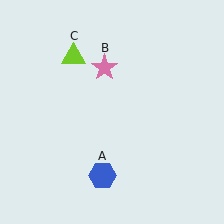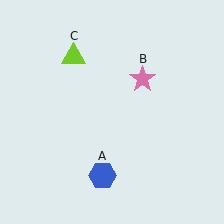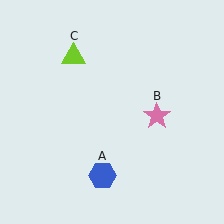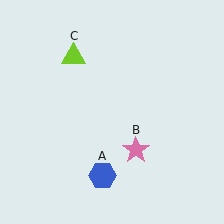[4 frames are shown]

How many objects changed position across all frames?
1 object changed position: pink star (object B).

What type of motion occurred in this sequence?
The pink star (object B) rotated clockwise around the center of the scene.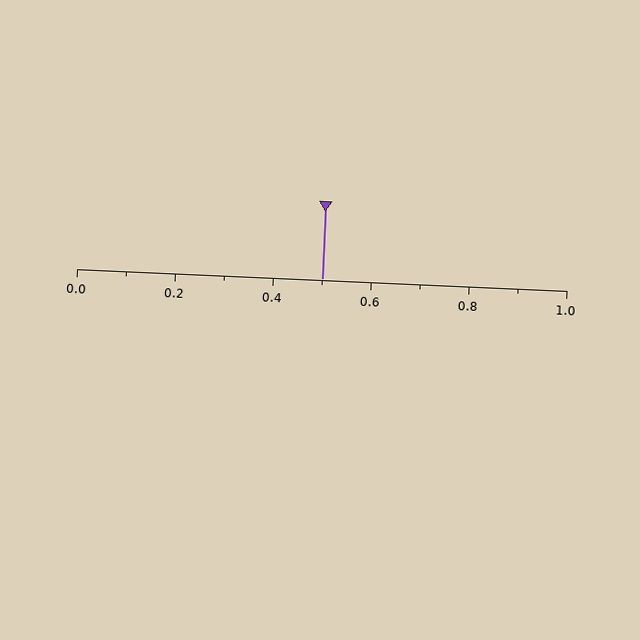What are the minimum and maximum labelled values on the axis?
The axis runs from 0.0 to 1.0.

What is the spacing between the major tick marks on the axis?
The major ticks are spaced 0.2 apart.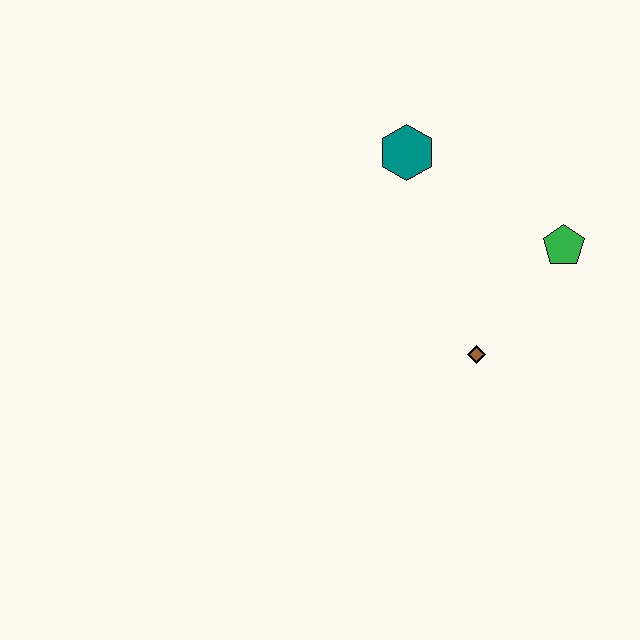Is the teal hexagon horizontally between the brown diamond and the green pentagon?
No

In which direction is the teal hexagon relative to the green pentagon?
The teal hexagon is to the left of the green pentagon.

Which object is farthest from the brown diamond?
The teal hexagon is farthest from the brown diamond.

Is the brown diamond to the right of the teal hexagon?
Yes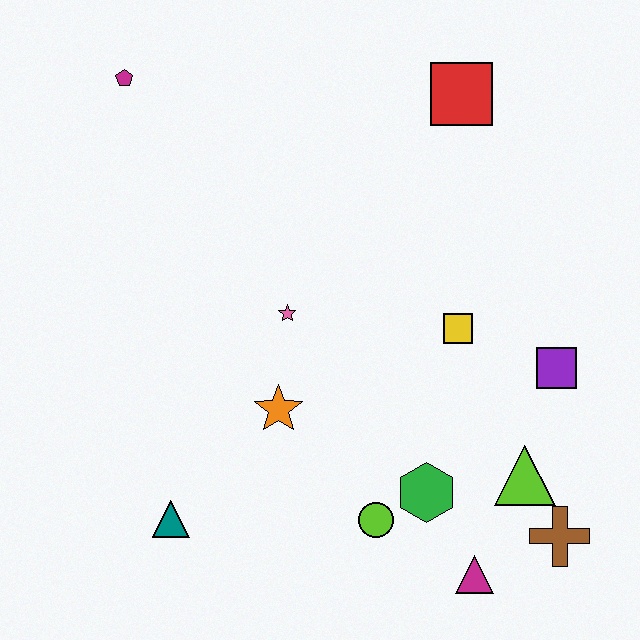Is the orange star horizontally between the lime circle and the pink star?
No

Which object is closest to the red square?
The yellow square is closest to the red square.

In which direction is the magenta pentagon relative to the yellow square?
The magenta pentagon is to the left of the yellow square.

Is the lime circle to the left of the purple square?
Yes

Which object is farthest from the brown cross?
The magenta pentagon is farthest from the brown cross.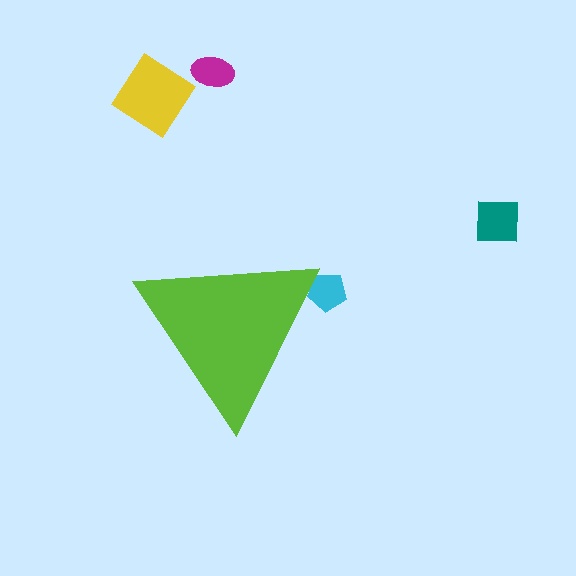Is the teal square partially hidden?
No, the teal square is fully visible.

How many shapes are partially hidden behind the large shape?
1 shape is partially hidden.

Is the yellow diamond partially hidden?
No, the yellow diamond is fully visible.